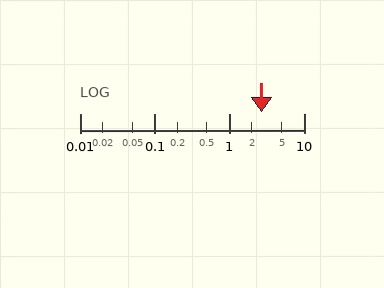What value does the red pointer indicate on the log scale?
The pointer indicates approximately 2.7.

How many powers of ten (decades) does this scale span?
The scale spans 3 decades, from 0.01 to 10.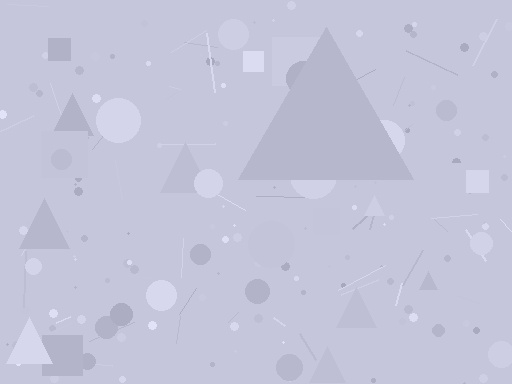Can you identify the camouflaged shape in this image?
The camouflaged shape is a triangle.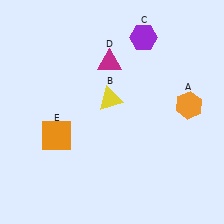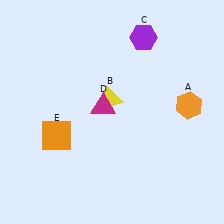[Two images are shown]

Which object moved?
The magenta triangle (D) moved down.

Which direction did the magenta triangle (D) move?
The magenta triangle (D) moved down.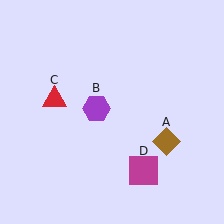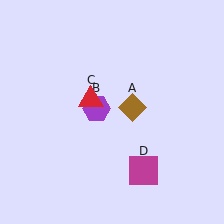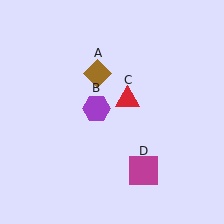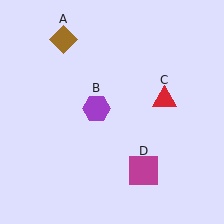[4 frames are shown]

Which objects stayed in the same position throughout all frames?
Purple hexagon (object B) and magenta square (object D) remained stationary.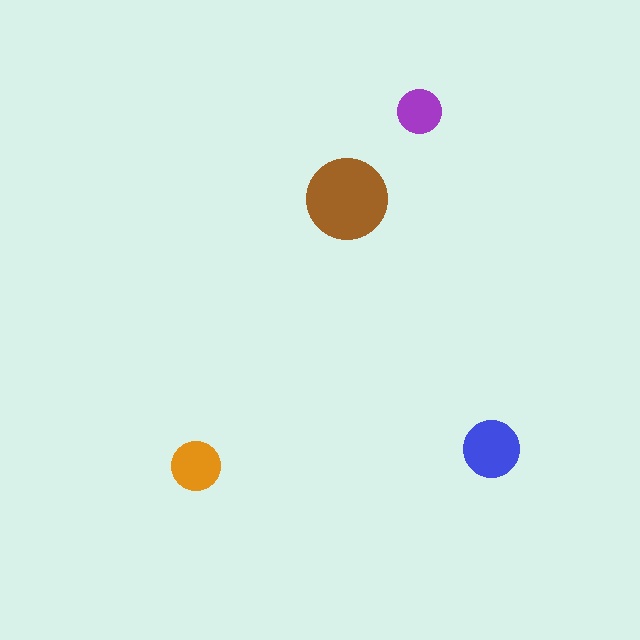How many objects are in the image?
There are 4 objects in the image.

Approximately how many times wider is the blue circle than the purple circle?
About 1.5 times wider.